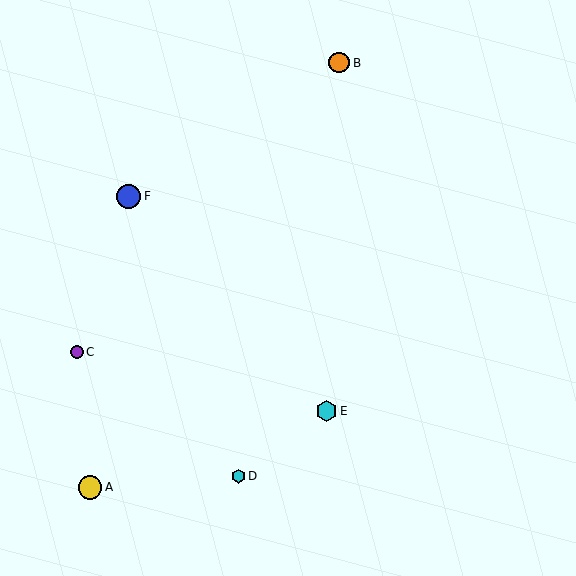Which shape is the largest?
The blue circle (labeled F) is the largest.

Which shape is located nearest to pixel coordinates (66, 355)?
The purple circle (labeled C) at (77, 352) is nearest to that location.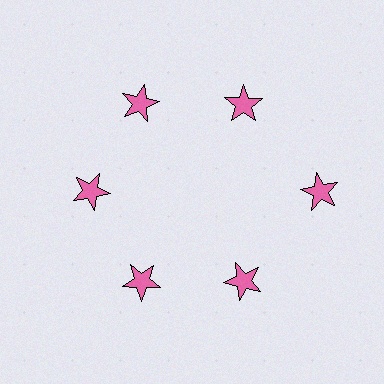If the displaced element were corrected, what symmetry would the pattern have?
It would have 6-fold rotational symmetry — the pattern would map onto itself every 60 degrees.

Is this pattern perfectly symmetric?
No. The 6 pink stars are arranged in a ring, but one element near the 3 o'clock position is pushed outward from the center, breaking the 6-fold rotational symmetry.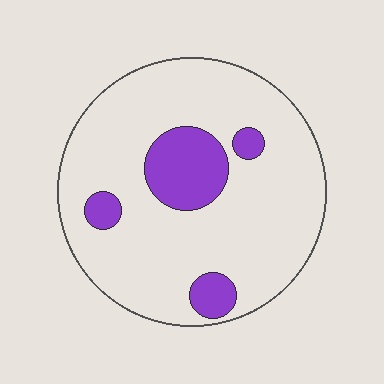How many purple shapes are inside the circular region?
4.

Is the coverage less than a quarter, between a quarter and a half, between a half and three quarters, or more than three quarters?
Less than a quarter.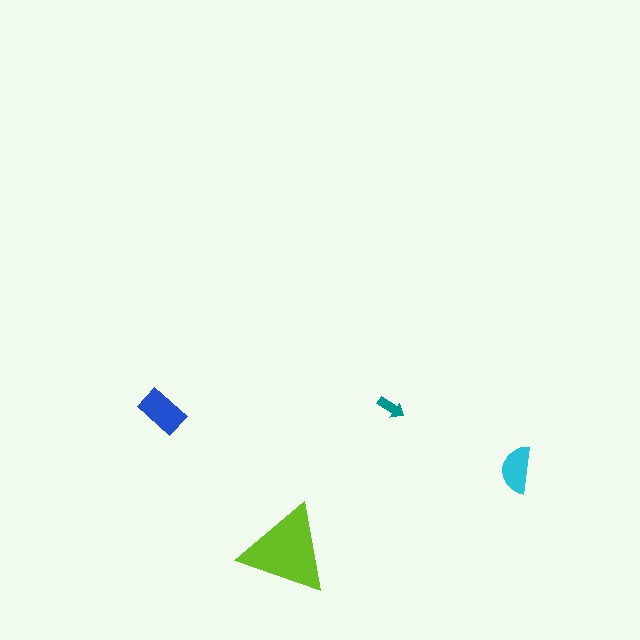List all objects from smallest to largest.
The teal arrow, the cyan semicircle, the blue rectangle, the lime triangle.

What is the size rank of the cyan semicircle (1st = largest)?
3rd.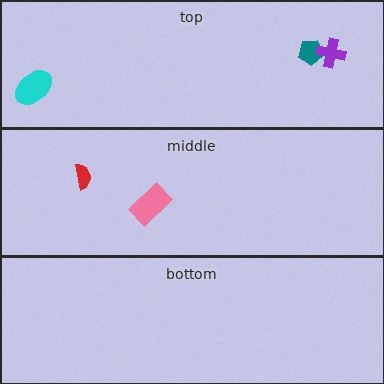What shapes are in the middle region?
The pink rectangle, the red semicircle.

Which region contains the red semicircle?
The middle region.